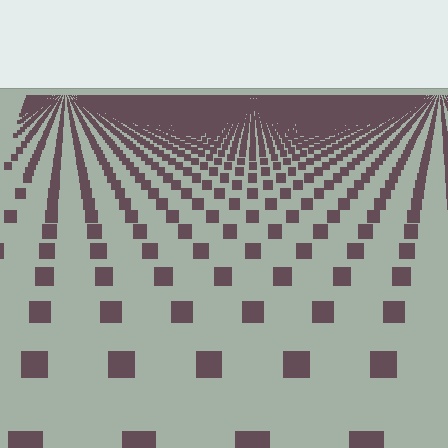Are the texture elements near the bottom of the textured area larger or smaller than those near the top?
Larger. Near the bottom, elements are closer to the viewer and appear at a bigger on-screen size.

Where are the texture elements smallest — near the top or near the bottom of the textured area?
Near the top.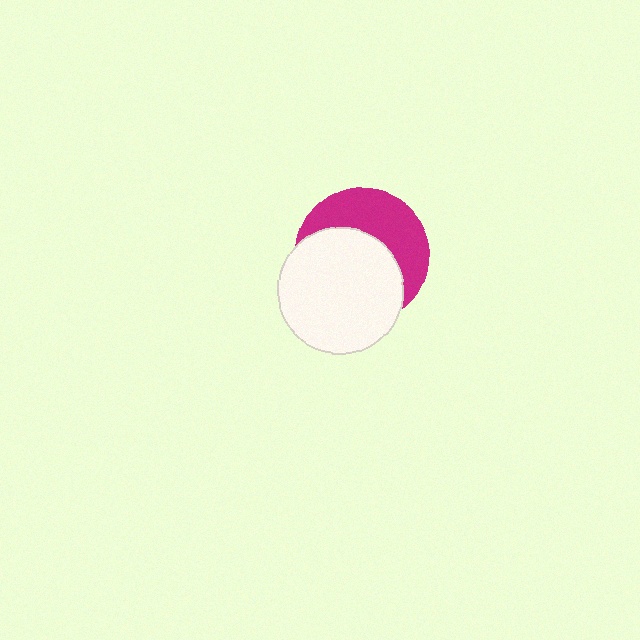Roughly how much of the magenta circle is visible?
A small part of it is visible (roughly 43%).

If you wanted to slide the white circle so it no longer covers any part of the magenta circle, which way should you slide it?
Slide it down — that is the most direct way to separate the two shapes.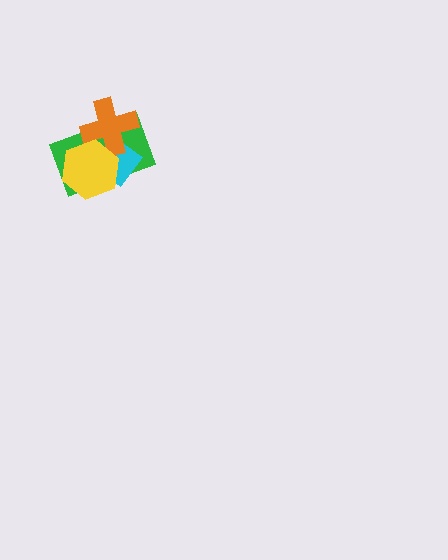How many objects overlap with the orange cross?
3 objects overlap with the orange cross.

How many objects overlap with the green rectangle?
3 objects overlap with the green rectangle.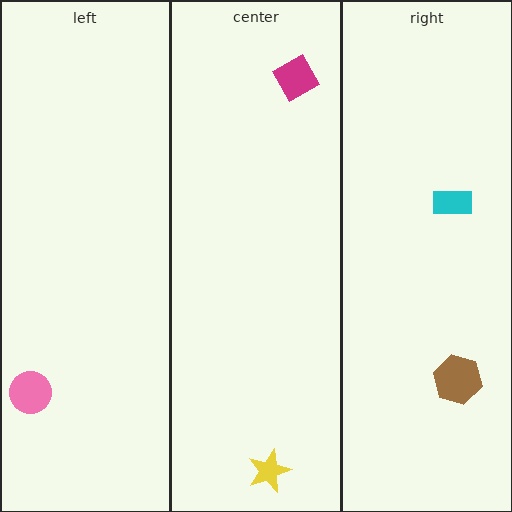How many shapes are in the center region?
2.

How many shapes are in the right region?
2.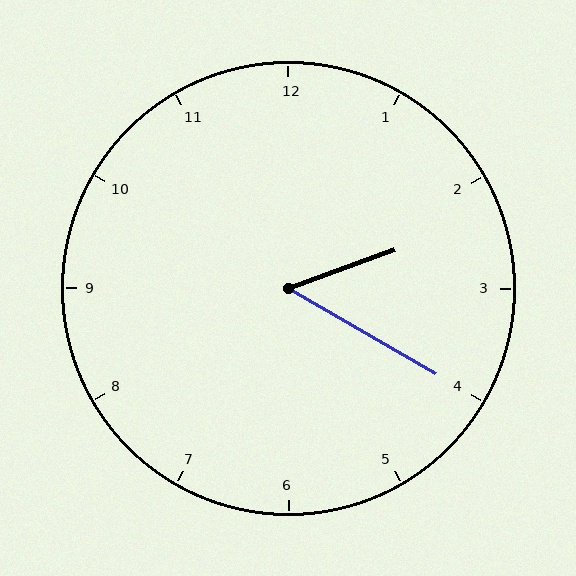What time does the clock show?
2:20.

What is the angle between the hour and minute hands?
Approximately 50 degrees.